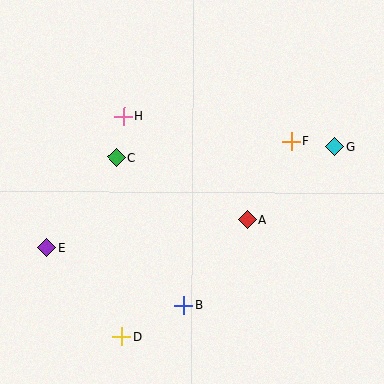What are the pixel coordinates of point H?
Point H is at (124, 116).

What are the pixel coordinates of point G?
Point G is at (335, 147).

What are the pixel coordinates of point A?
Point A is at (247, 220).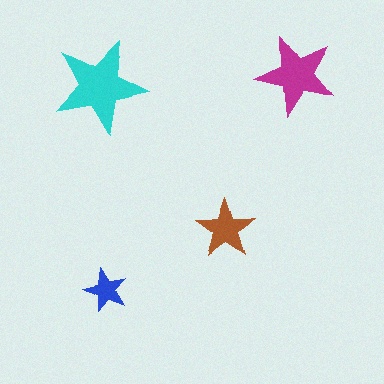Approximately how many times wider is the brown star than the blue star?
About 1.5 times wider.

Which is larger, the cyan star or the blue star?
The cyan one.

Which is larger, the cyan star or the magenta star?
The cyan one.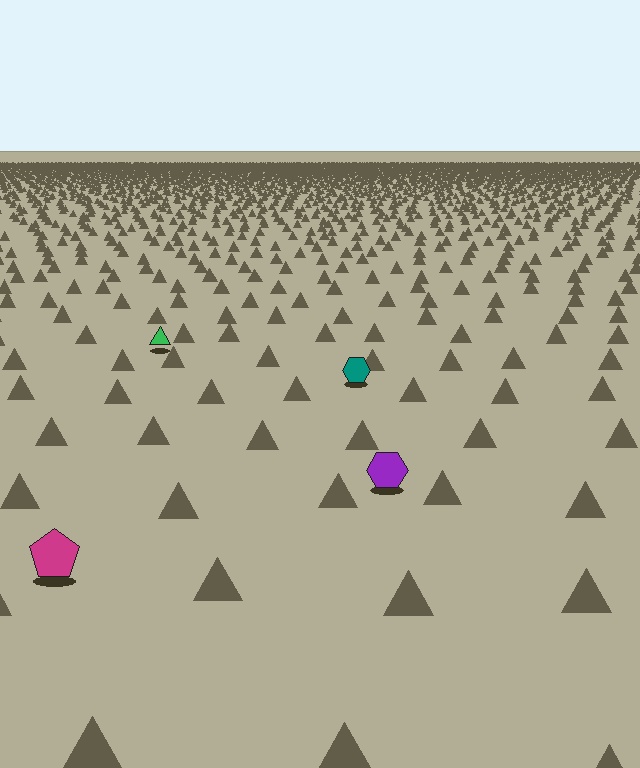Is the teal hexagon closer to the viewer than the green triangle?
Yes. The teal hexagon is closer — you can tell from the texture gradient: the ground texture is coarser near it.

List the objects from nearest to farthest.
From nearest to farthest: the magenta pentagon, the purple hexagon, the teal hexagon, the green triangle.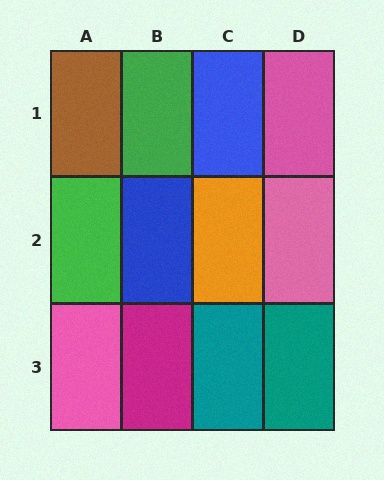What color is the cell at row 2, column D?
Pink.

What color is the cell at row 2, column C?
Orange.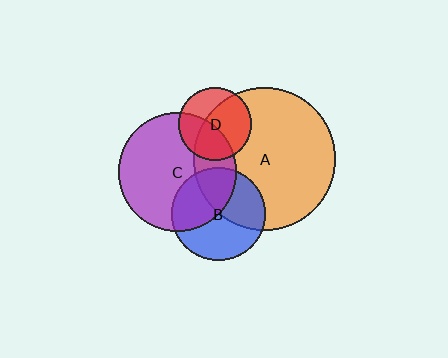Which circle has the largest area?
Circle A (orange).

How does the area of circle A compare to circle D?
Approximately 3.9 times.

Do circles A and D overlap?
Yes.